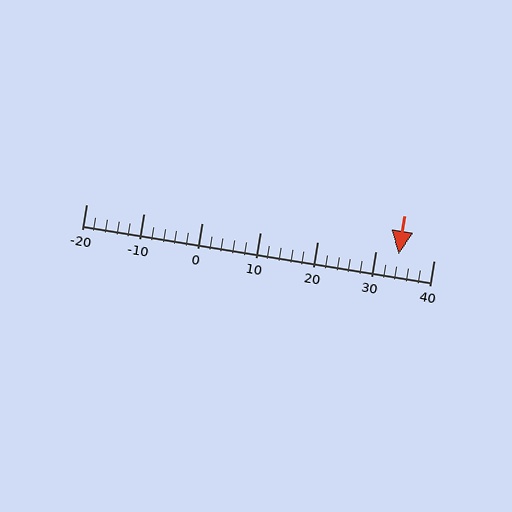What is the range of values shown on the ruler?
The ruler shows values from -20 to 40.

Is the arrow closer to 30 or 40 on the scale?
The arrow is closer to 30.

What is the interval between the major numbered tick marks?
The major tick marks are spaced 10 units apart.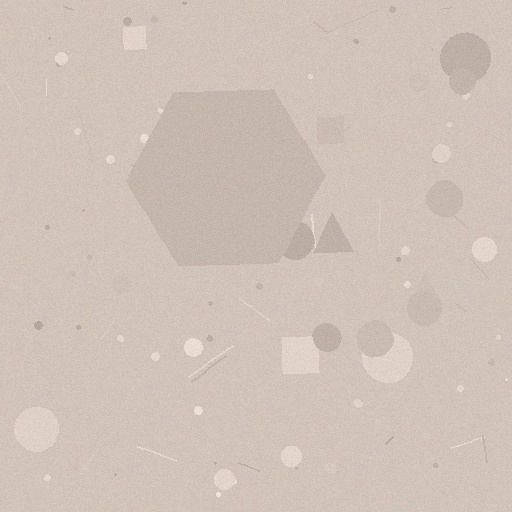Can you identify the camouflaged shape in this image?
The camouflaged shape is a hexagon.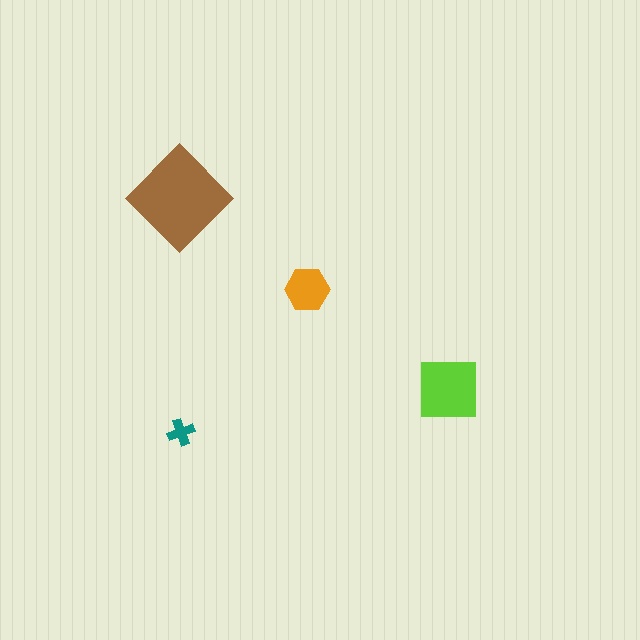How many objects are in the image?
There are 4 objects in the image.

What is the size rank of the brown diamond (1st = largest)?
1st.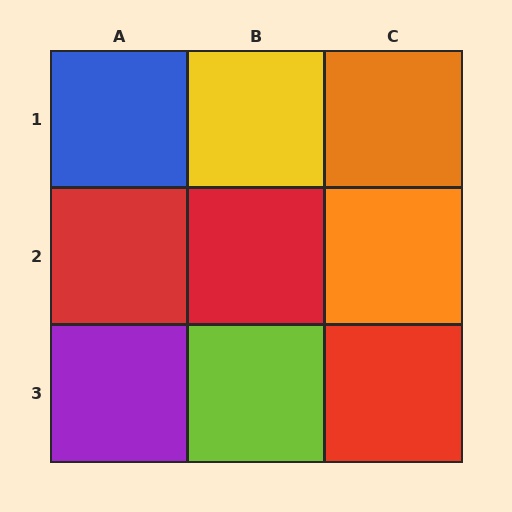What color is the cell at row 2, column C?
Orange.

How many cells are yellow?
1 cell is yellow.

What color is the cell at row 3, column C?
Red.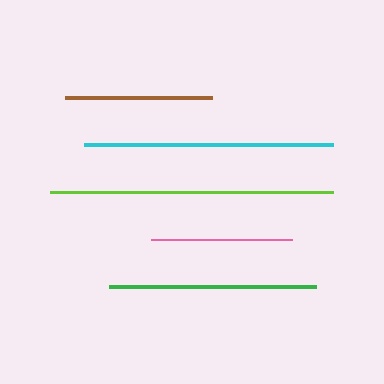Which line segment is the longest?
The lime line is the longest at approximately 283 pixels.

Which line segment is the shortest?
The pink line is the shortest at approximately 141 pixels.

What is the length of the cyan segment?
The cyan segment is approximately 250 pixels long.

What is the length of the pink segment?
The pink segment is approximately 141 pixels long.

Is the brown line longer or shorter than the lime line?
The lime line is longer than the brown line.